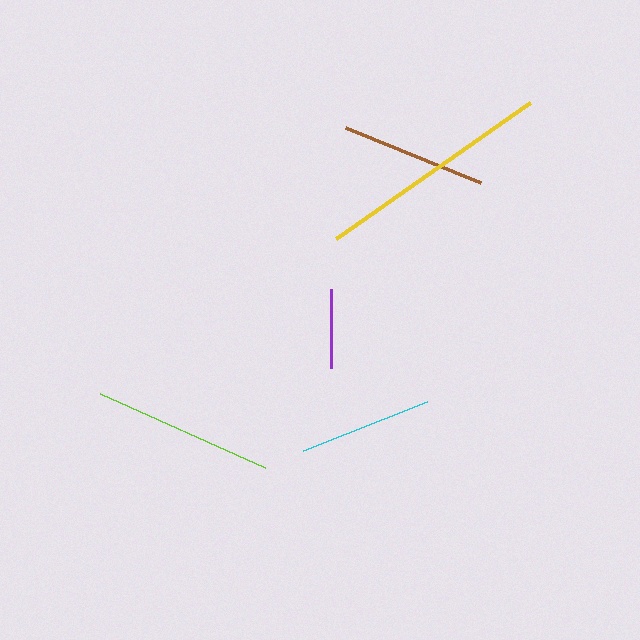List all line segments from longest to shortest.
From longest to shortest: yellow, lime, brown, cyan, purple.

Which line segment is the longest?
The yellow line is the longest at approximately 237 pixels.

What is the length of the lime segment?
The lime segment is approximately 180 pixels long.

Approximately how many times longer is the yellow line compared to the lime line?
The yellow line is approximately 1.3 times the length of the lime line.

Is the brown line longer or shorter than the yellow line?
The yellow line is longer than the brown line.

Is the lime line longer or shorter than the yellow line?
The yellow line is longer than the lime line.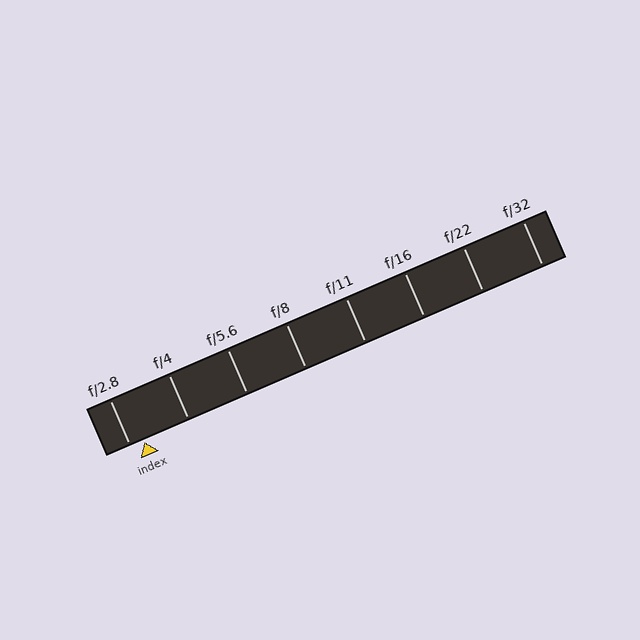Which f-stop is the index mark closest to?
The index mark is closest to f/2.8.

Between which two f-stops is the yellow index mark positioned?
The index mark is between f/2.8 and f/4.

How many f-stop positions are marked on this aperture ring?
There are 8 f-stop positions marked.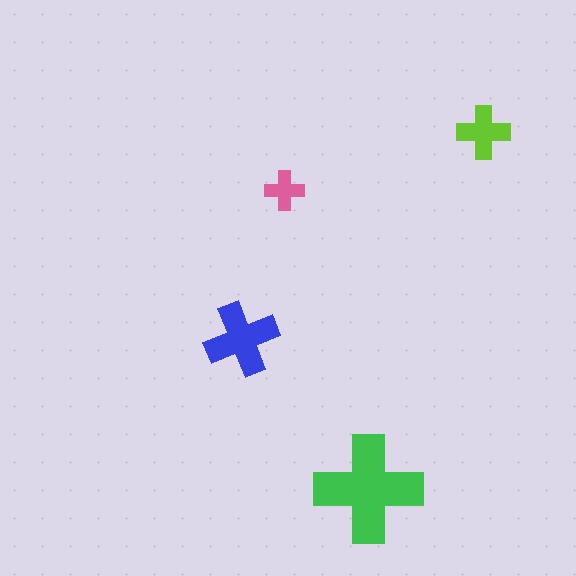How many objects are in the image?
There are 4 objects in the image.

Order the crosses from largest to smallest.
the green one, the blue one, the lime one, the pink one.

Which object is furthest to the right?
The lime cross is rightmost.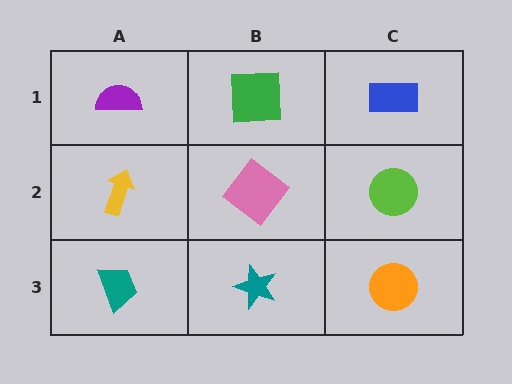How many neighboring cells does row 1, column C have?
2.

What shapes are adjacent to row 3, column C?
A lime circle (row 2, column C), a teal star (row 3, column B).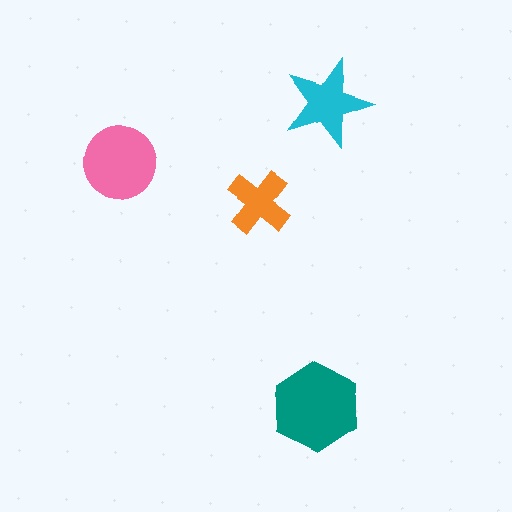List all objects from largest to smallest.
The teal hexagon, the pink circle, the cyan star, the orange cross.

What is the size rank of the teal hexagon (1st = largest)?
1st.